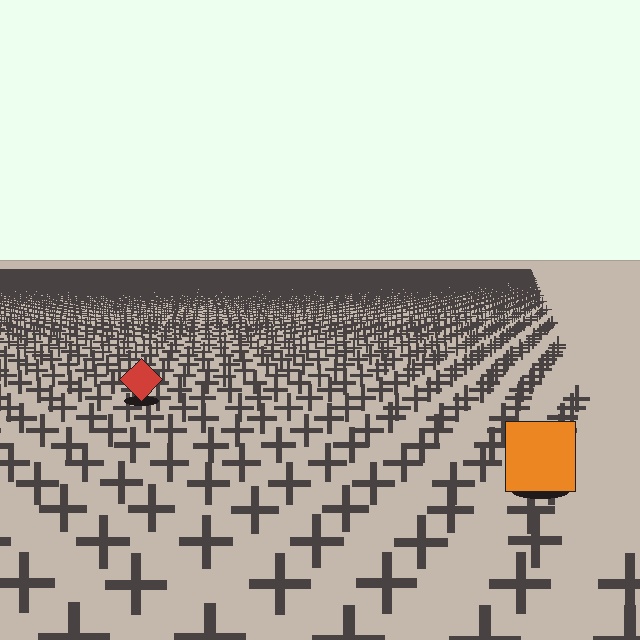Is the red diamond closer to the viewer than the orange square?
No. The orange square is closer — you can tell from the texture gradient: the ground texture is coarser near it.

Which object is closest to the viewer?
The orange square is closest. The texture marks near it are larger and more spread out.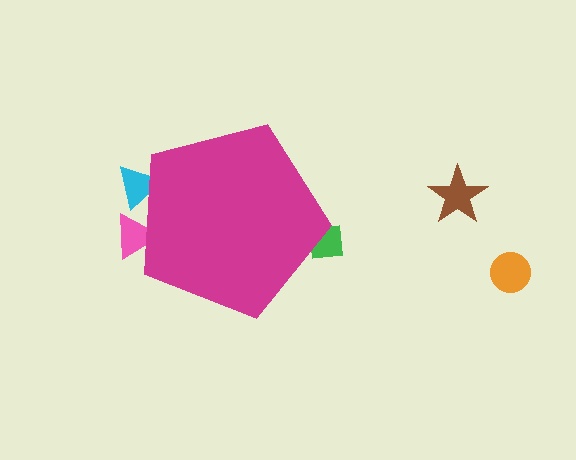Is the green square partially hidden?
Yes, the green square is partially hidden behind the magenta pentagon.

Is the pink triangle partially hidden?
Yes, the pink triangle is partially hidden behind the magenta pentagon.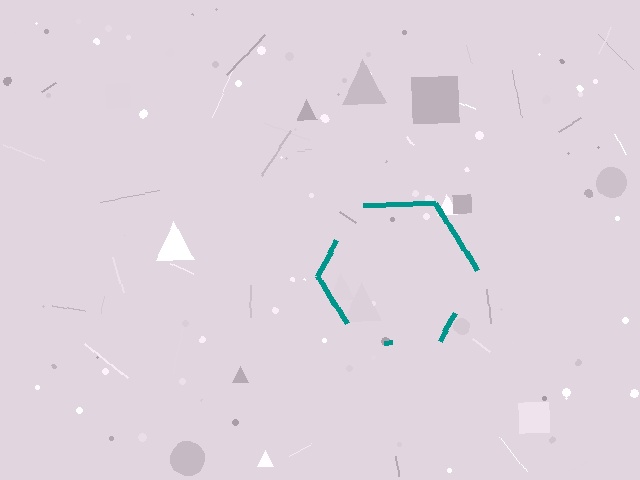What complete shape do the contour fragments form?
The contour fragments form a hexagon.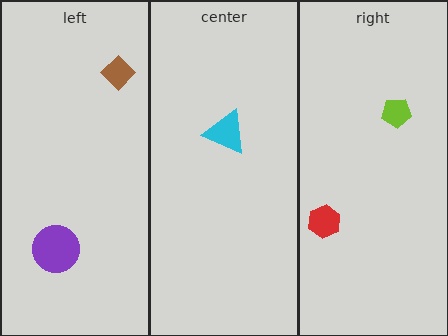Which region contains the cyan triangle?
The center region.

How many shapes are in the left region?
2.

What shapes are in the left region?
The purple circle, the brown diamond.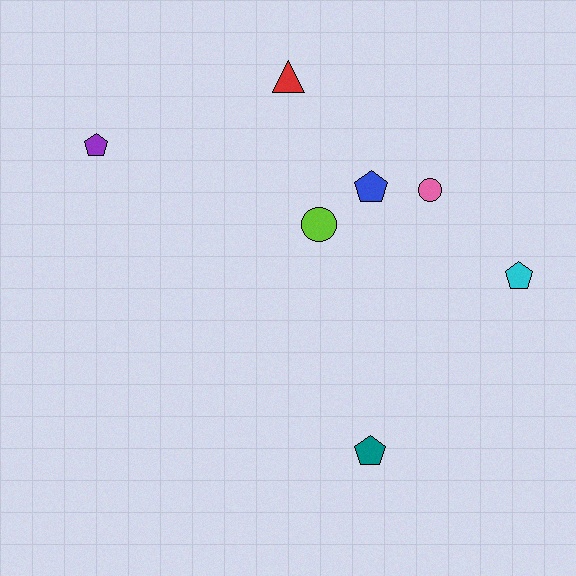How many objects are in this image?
There are 7 objects.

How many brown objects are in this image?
There are no brown objects.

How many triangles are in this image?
There is 1 triangle.